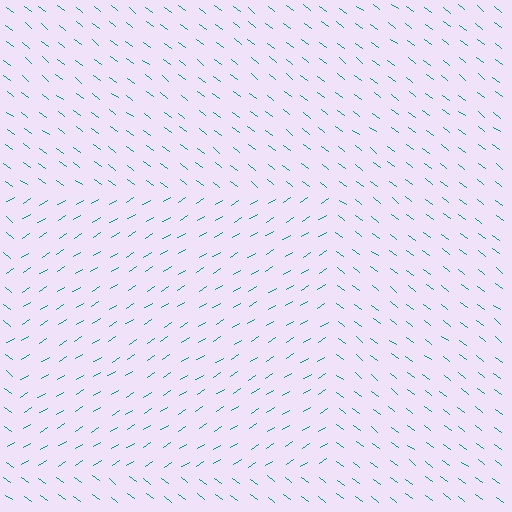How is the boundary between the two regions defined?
The boundary is defined purely by a change in line orientation (approximately 69 degrees difference). All lines are the same color and thickness.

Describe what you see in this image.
The image is filled with small teal line segments. A rectangle region in the image has lines oriented differently from the surrounding lines, creating a visible texture boundary.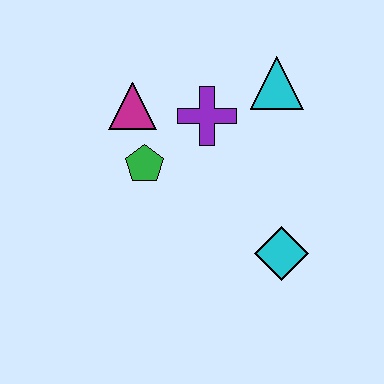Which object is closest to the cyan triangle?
The purple cross is closest to the cyan triangle.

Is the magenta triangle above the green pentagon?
Yes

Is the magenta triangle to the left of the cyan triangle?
Yes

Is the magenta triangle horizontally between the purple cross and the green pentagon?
No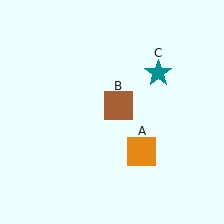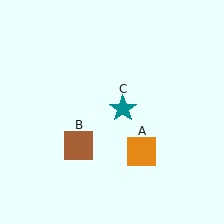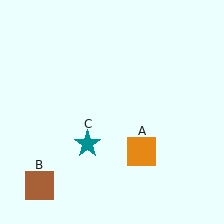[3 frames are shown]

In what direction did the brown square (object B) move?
The brown square (object B) moved down and to the left.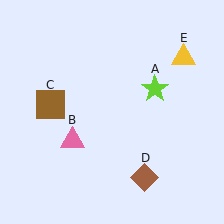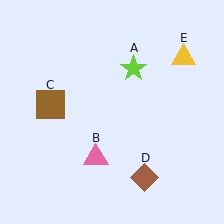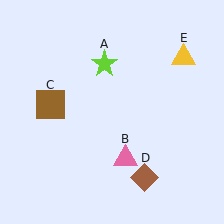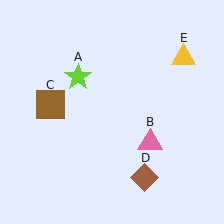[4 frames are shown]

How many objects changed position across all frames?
2 objects changed position: lime star (object A), pink triangle (object B).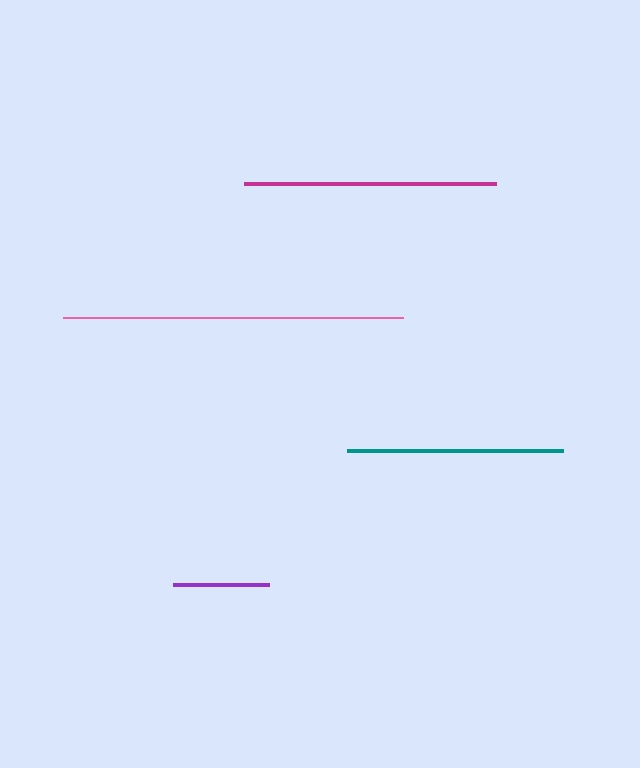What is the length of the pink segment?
The pink segment is approximately 339 pixels long.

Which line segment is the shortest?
The purple line is the shortest at approximately 96 pixels.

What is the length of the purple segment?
The purple segment is approximately 96 pixels long.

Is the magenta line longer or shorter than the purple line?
The magenta line is longer than the purple line.